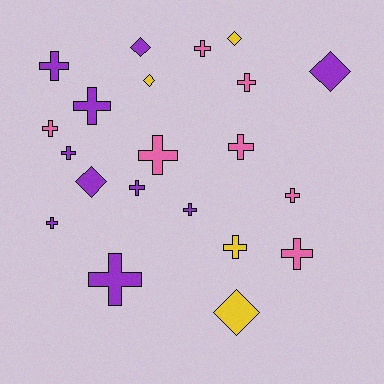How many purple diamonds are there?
There are 3 purple diamonds.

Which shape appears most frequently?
Cross, with 15 objects.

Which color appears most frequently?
Purple, with 10 objects.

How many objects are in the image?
There are 21 objects.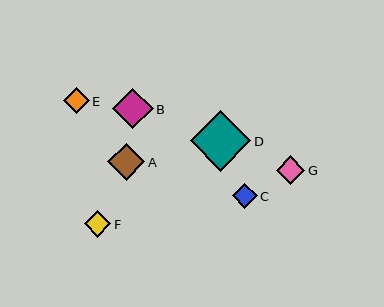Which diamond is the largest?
Diamond D is the largest with a size of approximately 61 pixels.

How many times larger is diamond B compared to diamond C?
Diamond B is approximately 1.6 times the size of diamond C.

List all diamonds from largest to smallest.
From largest to smallest: D, B, A, G, F, E, C.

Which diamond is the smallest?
Diamond C is the smallest with a size of approximately 25 pixels.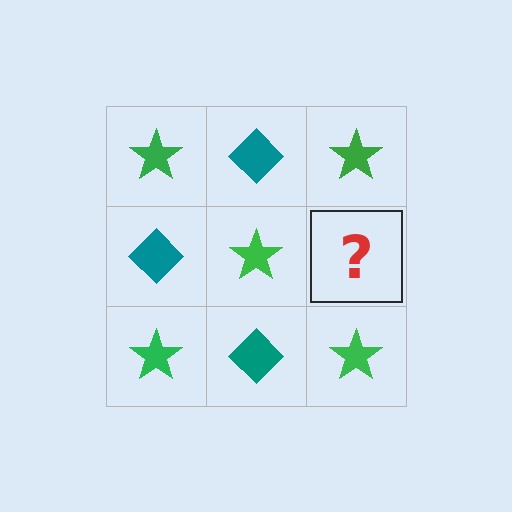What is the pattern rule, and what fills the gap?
The rule is that it alternates green star and teal diamond in a checkerboard pattern. The gap should be filled with a teal diamond.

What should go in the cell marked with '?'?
The missing cell should contain a teal diamond.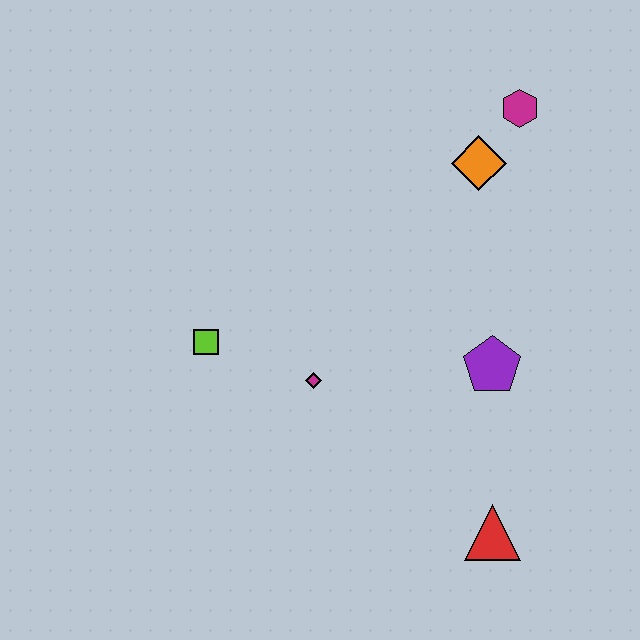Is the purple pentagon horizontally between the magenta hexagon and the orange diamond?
Yes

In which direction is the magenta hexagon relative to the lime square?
The magenta hexagon is to the right of the lime square.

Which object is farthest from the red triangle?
The magenta hexagon is farthest from the red triangle.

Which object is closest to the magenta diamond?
The lime square is closest to the magenta diamond.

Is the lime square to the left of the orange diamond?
Yes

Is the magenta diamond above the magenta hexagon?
No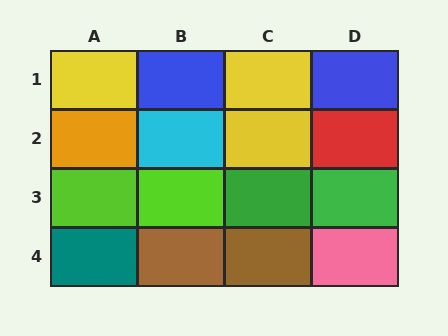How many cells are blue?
2 cells are blue.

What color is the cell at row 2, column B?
Cyan.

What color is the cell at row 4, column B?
Brown.